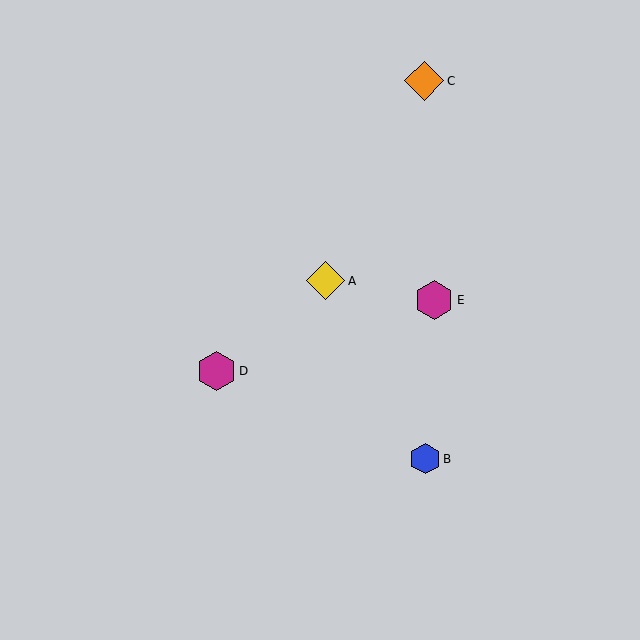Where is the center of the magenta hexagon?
The center of the magenta hexagon is at (217, 371).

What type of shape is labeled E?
Shape E is a magenta hexagon.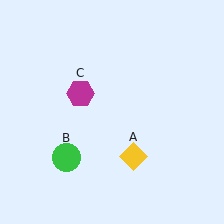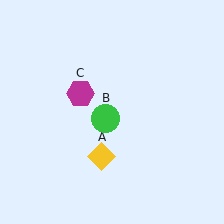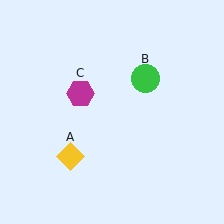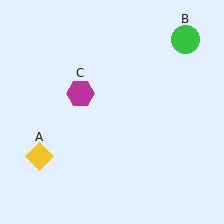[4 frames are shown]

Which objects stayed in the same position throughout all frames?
Magenta hexagon (object C) remained stationary.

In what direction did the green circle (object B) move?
The green circle (object B) moved up and to the right.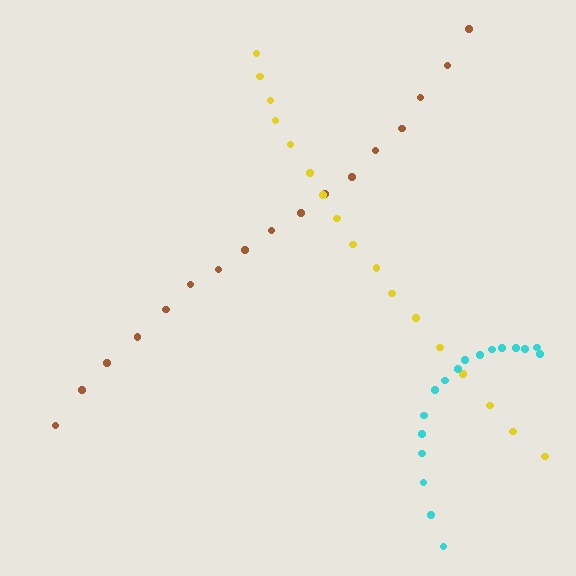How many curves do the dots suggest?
There are 3 distinct paths.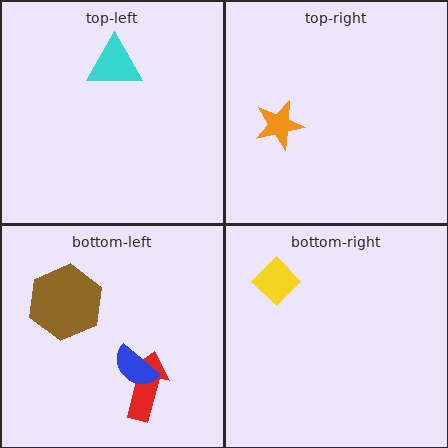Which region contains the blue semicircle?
The bottom-left region.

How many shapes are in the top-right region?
1.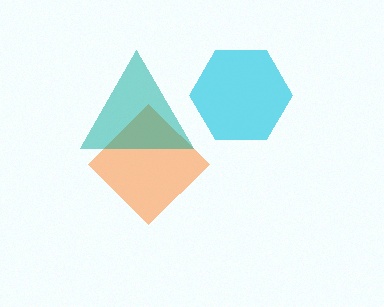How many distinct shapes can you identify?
There are 3 distinct shapes: an orange diamond, a teal triangle, a cyan hexagon.